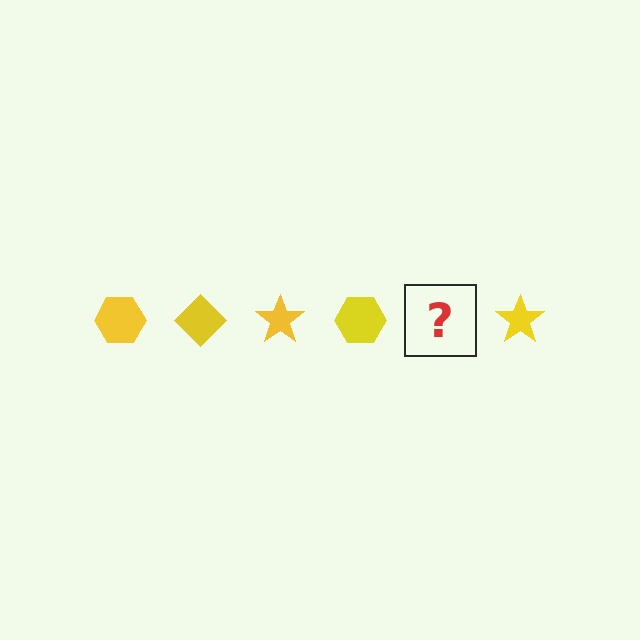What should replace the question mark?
The question mark should be replaced with a yellow diamond.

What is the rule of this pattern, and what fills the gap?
The rule is that the pattern cycles through hexagon, diamond, star shapes in yellow. The gap should be filled with a yellow diamond.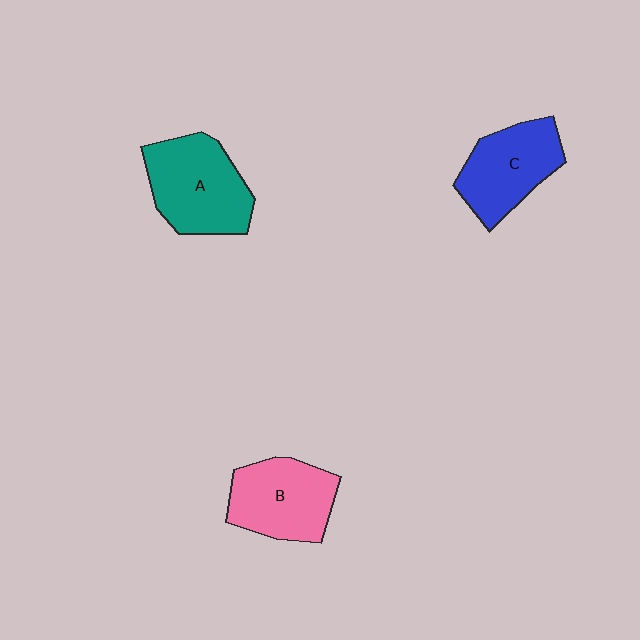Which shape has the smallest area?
Shape C (blue).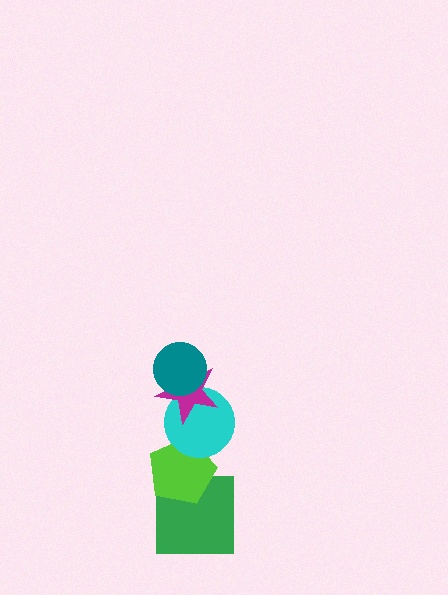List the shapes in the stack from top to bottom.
From top to bottom: the teal circle, the magenta star, the cyan circle, the lime pentagon, the green square.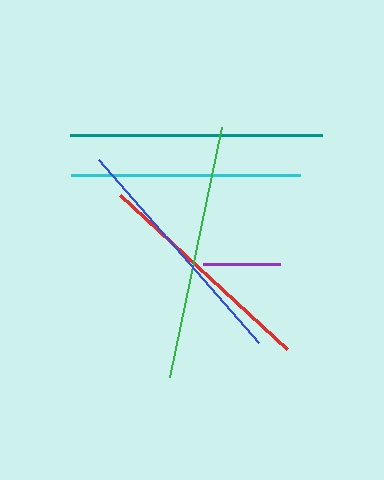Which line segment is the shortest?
The purple line is the shortest at approximately 77 pixels.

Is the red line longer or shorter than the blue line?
The blue line is longer than the red line.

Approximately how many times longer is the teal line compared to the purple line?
The teal line is approximately 3.3 times the length of the purple line.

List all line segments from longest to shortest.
From longest to shortest: green, teal, blue, cyan, red, purple.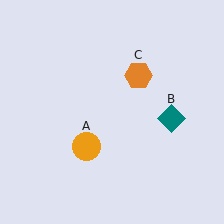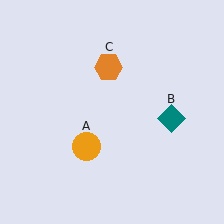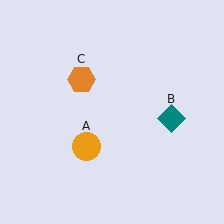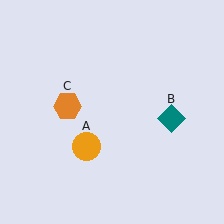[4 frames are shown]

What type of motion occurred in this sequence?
The orange hexagon (object C) rotated counterclockwise around the center of the scene.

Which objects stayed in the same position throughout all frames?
Orange circle (object A) and teal diamond (object B) remained stationary.